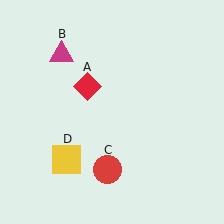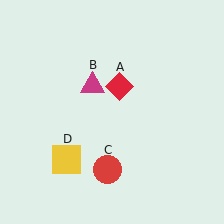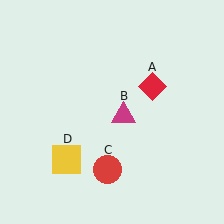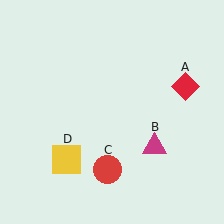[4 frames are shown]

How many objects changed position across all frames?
2 objects changed position: red diamond (object A), magenta triangle (object B).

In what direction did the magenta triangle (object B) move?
The magenta triangle (object B) moved down and to the right.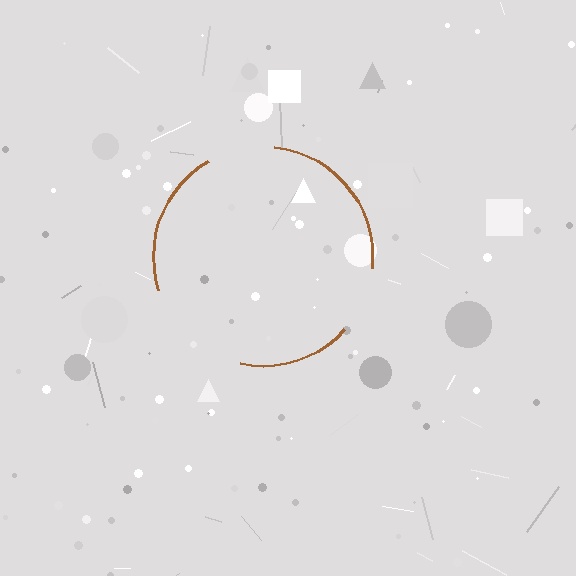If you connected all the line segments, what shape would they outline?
They would outline a circle.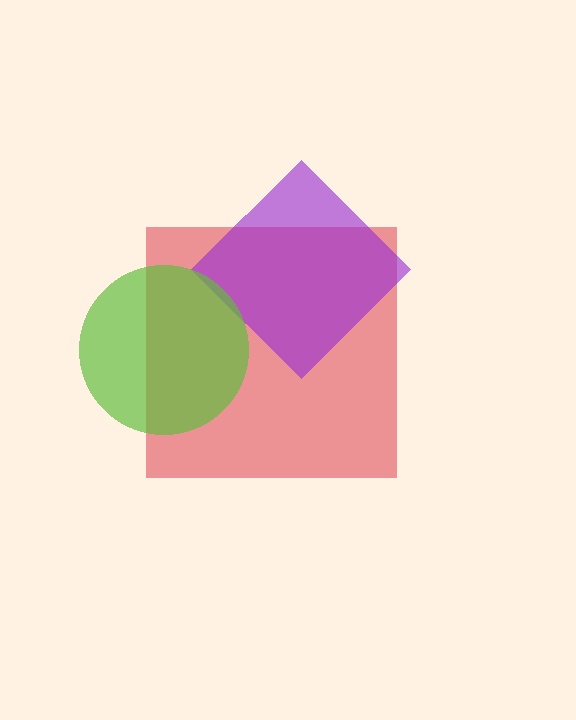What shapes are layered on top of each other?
The layered shapes are: a red square, a purple diamond, a lime circle.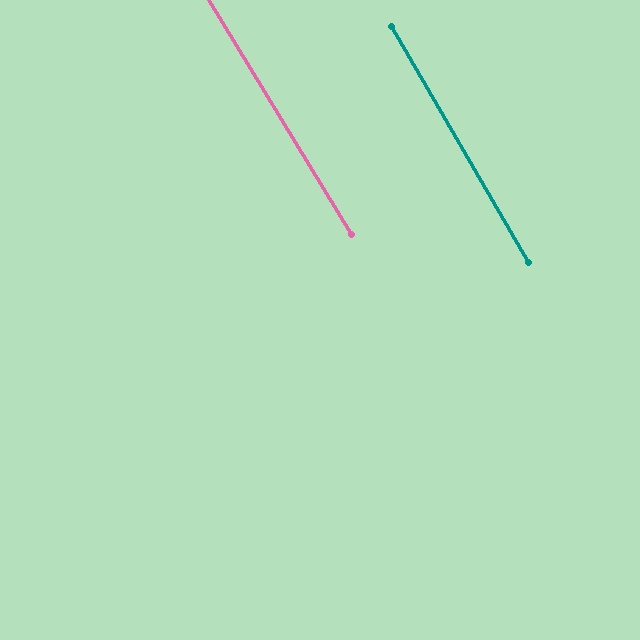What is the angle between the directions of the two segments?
Approximately 1 degree.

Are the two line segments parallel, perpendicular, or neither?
Parallel — their directions differ by only 0.9°.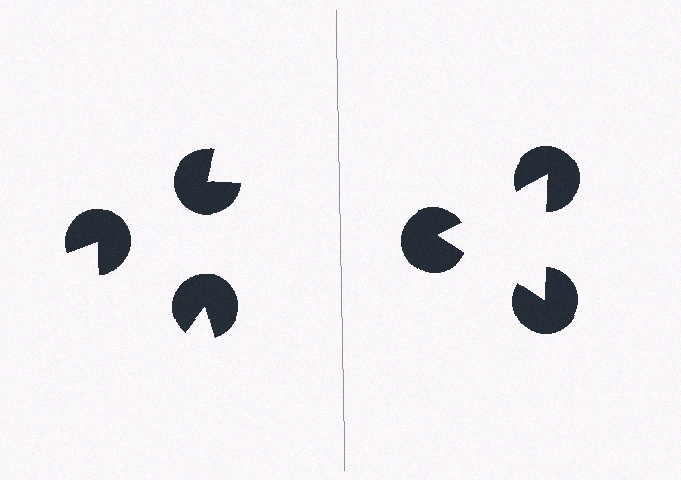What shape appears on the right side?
An illusory triangle.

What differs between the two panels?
The pac-man discs are positioned identically on both sides; only the wedge orientations differ. On the right they align to a triangle; on the left they are misaligned.